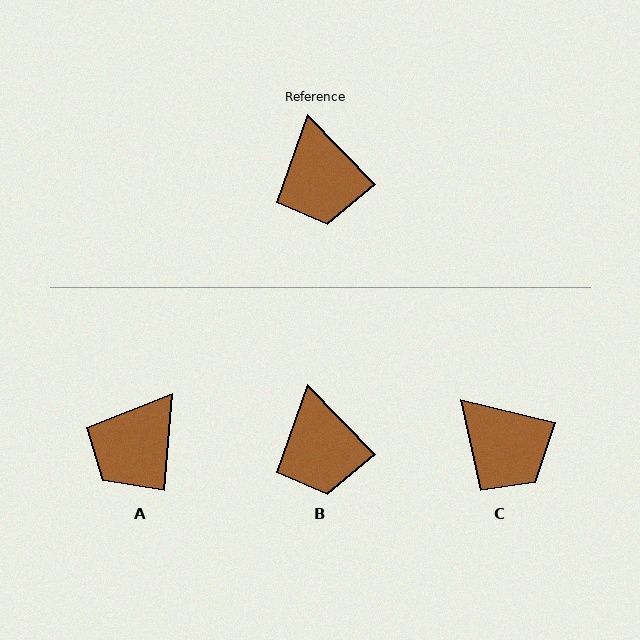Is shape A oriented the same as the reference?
No, it is off by about 49 degrees.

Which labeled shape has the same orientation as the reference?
B.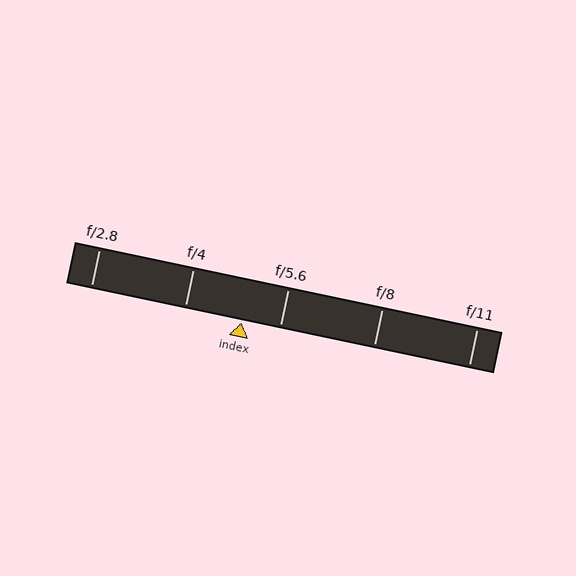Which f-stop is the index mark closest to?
The index mark is closest to f/5.6.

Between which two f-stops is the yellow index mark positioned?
The index mark is between f/4 and f/5.6.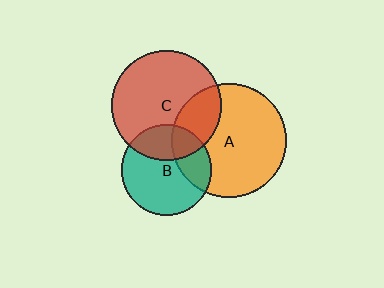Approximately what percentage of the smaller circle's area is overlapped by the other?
Approximately 30%.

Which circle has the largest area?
Circle A (orange).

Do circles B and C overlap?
Yes.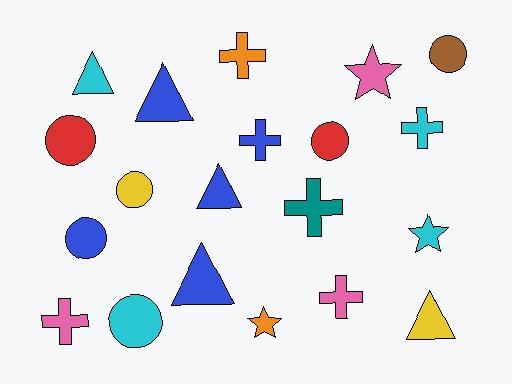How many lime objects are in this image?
There are no lime objects.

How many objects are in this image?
There are 20 objects.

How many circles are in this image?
There are 6 circles.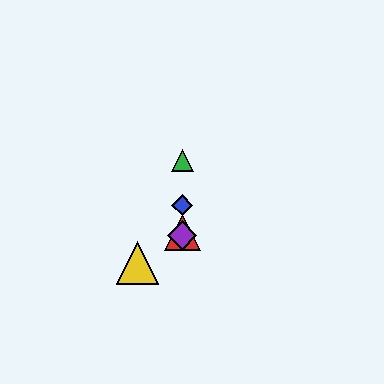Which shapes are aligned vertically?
The red triangle, the blue diamond, the green triangle, the purple diamond are aligned vertically.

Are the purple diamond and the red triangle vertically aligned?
Yes, both are at x≈182.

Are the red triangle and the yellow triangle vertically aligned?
No, the red triangle is at x≈182 and the yellow triangle is at x≈138.